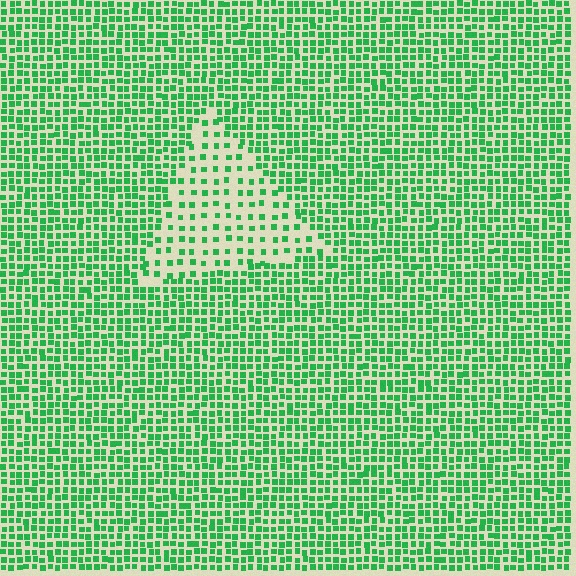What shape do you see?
I see a triangle.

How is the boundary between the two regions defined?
The boundary is defined by a change in element density (approximately 2.3x ratio). All elements are the same color, size, and shape.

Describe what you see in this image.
The image contains small green elements arranged at two different densities. A triangle-shaped region is visible where the elements are less densely packed than the surrounding area.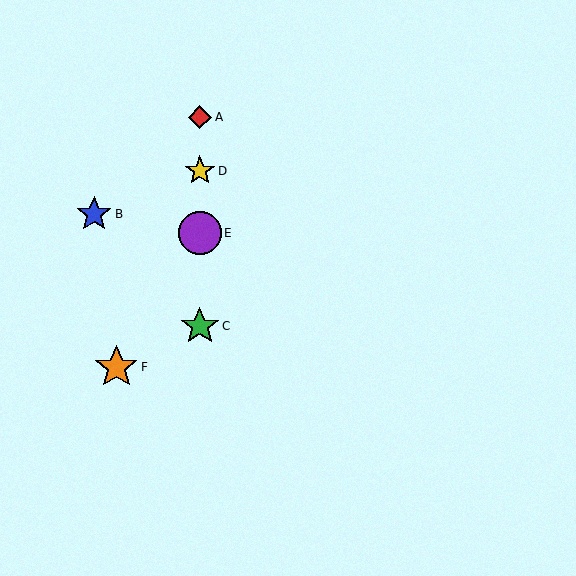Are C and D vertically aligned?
Yes, both are at x≈200.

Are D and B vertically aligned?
No, D is at x≈200 and B is at x≈94.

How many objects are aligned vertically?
4 objects (A, C, D, E) are aligned vertically.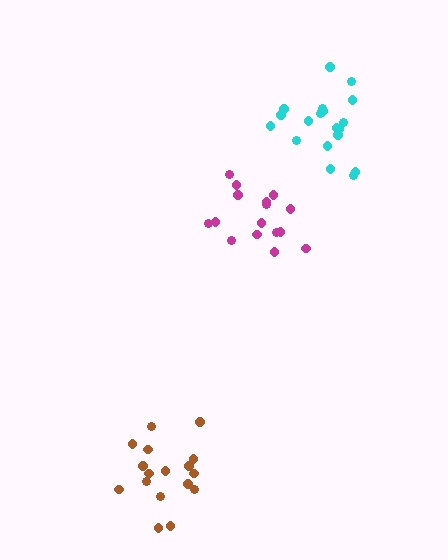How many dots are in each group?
Group 1: 19 dots, Group 2: 17 dots, Group 3: 16 dots (52 total).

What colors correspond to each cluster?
The clusters are colored: cyan, brown, magenta.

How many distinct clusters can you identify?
There are 3 distinct clusters.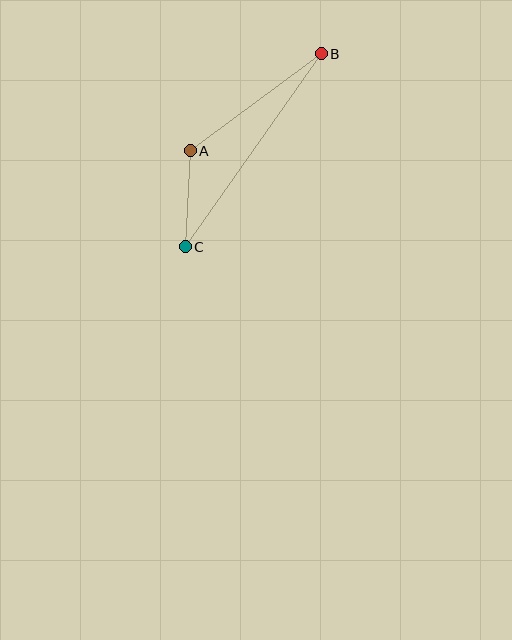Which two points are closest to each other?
Points A and C are closest to each other.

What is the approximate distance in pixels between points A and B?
The distance between A and B is approximately 163 pixels.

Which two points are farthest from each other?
Points B and C are farthest from each other.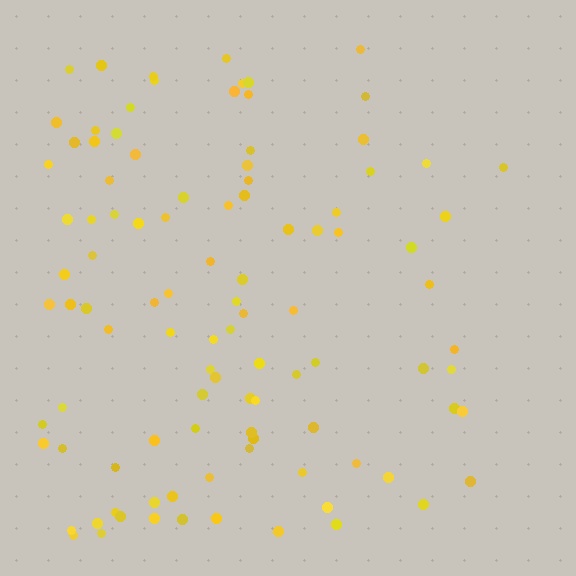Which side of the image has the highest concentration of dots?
The left.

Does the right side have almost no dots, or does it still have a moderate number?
Still a moderate number, just noticeably fewer than the left.